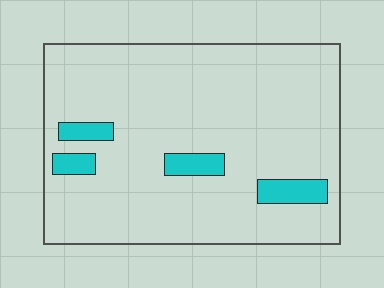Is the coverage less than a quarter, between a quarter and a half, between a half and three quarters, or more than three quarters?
Less than a quarter.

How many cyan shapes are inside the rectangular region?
4.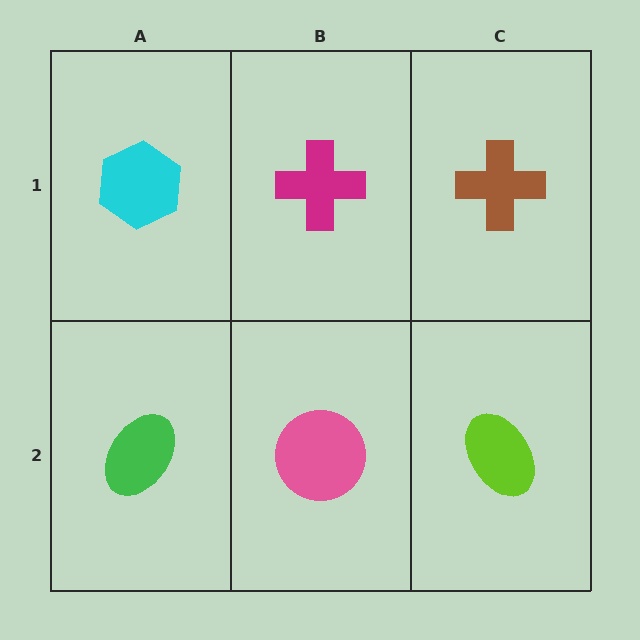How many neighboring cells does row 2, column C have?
2.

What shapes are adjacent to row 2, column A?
A cyan hexagon (row 1, column A), a pink circle (row 2, column B).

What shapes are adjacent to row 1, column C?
A lime ellipse (row 2, column C), a magenta cross (row 1, column B).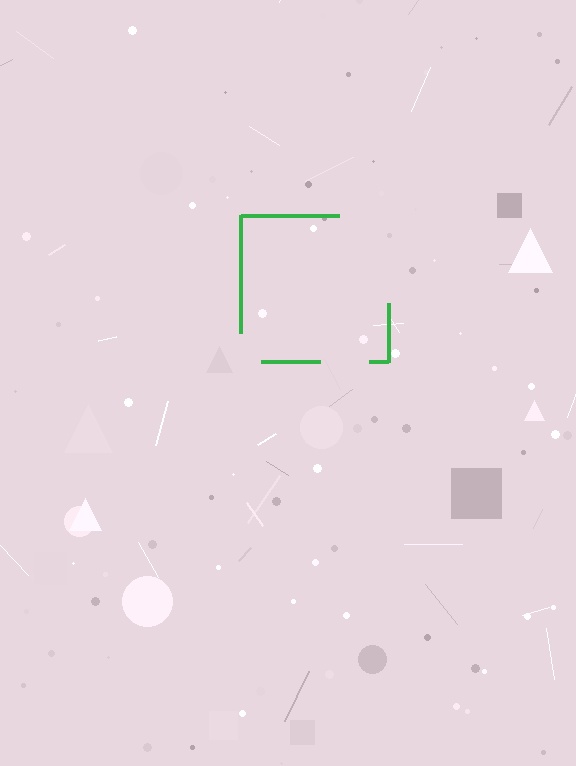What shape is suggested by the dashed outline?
The dashed outline suggests a square.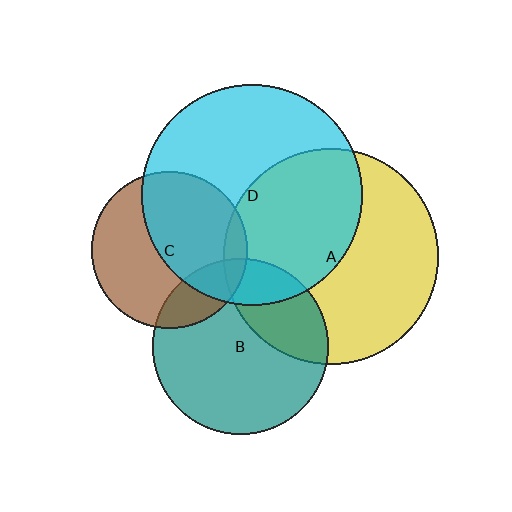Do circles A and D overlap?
Yes.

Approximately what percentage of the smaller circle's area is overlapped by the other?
Approximately 45%.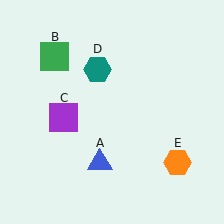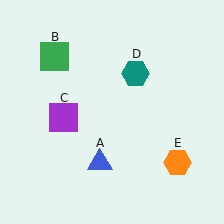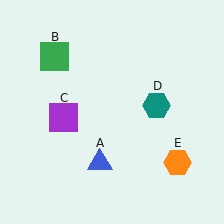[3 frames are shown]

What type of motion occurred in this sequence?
The teal hexagon (object D) rotated clockwise around the center of the scene.